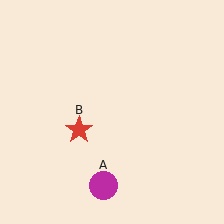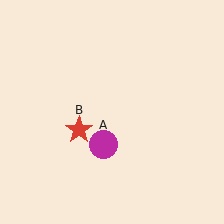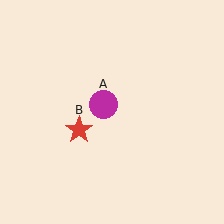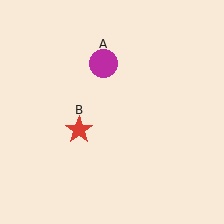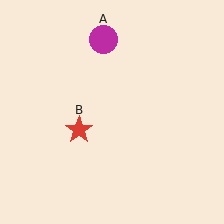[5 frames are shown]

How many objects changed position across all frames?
1 object changed position: magenta circle (object A).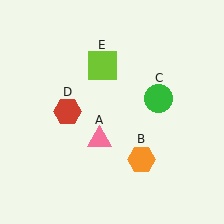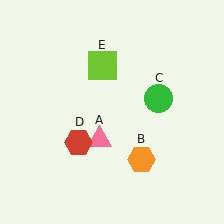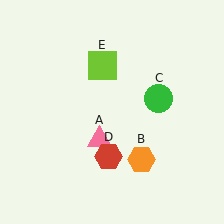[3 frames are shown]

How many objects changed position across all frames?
1 object changed position: red hexagon (object D).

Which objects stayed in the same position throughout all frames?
Pink triangle (object A) and orange hexagon (object B) and green circle (object C) and lime square (object E) remained stationary.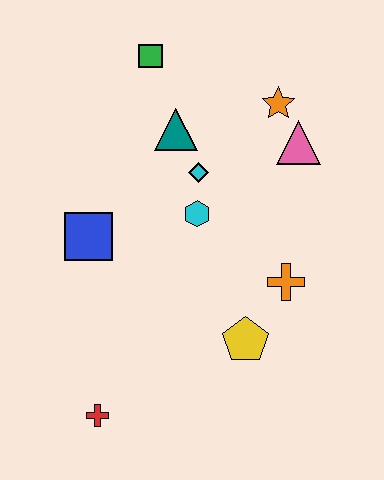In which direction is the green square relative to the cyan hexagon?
The green square is above the cyan hexagon.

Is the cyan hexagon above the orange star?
No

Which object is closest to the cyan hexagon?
The cyan diamond is closest to the cyan hexagon.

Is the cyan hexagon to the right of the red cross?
Yes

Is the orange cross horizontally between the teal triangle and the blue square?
No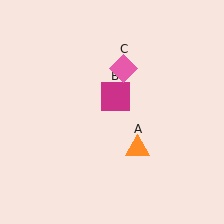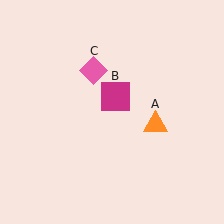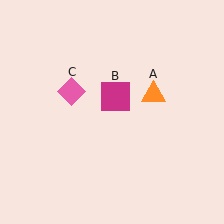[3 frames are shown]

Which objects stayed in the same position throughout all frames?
Magenta square (object B) remained stationary.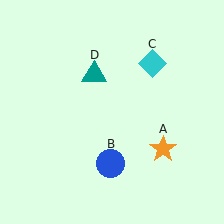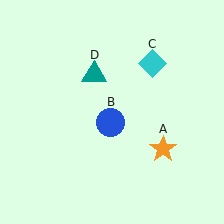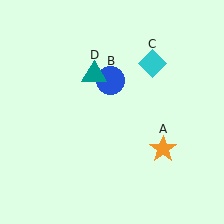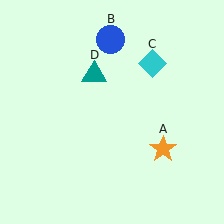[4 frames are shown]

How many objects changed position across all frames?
1 object changed position: blue circle (object B).